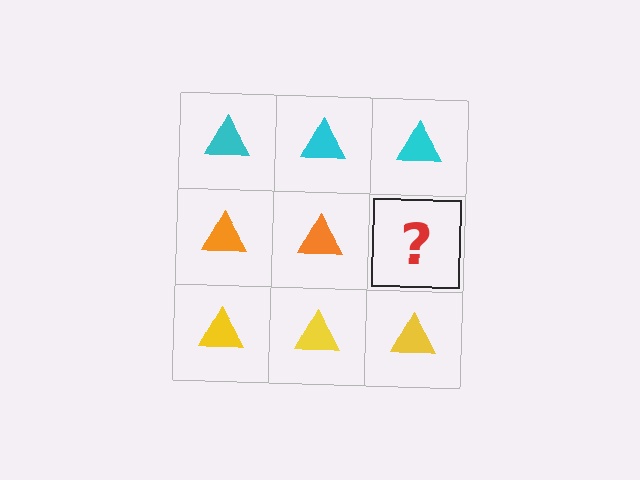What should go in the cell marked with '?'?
The missing cell should contain an orange triangle.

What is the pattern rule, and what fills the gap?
The rule is that each row has a consistent color. The gap should be filled with an orange triangle.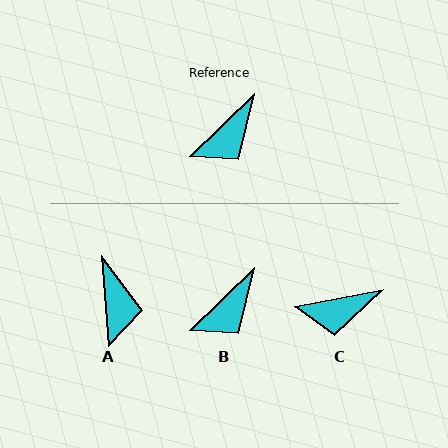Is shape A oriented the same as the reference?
No, it is off by about 51 degrees.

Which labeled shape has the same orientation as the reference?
B.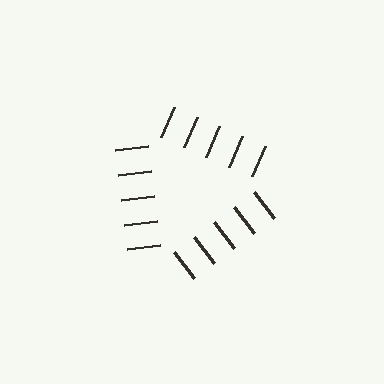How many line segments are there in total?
15 — 5 along each of the 3 edges.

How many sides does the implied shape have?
3 sides — the line-ends trace a triangle.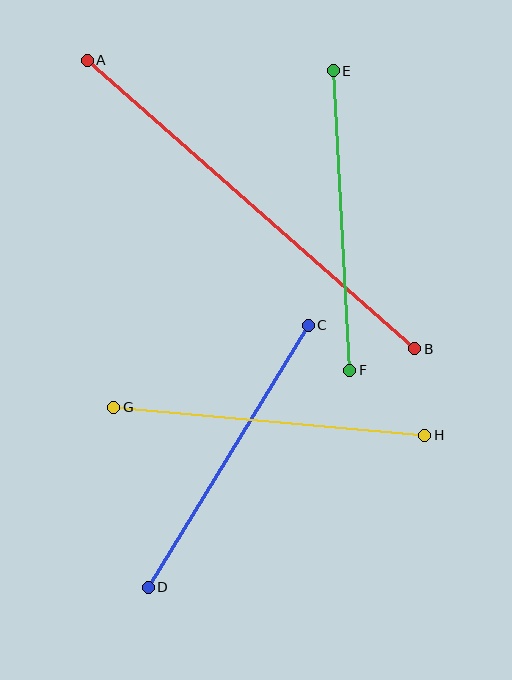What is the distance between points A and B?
The distance is approximately 437 pixels.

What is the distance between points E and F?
The distance is approximately 300 pixels.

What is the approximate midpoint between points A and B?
The midpoint is at approximately (251, 204) pixels.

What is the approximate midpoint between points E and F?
The midpoint is at approximately (341, 220) pixels.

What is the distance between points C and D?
The distance is approximately 307 pixels.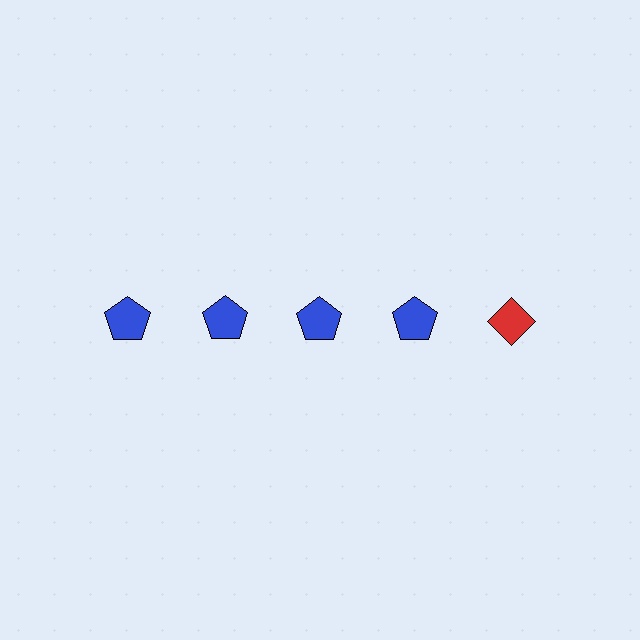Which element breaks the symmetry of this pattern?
The red diamond in the top row, rightmost column breaks the symmetry. All other shapes are blue pentagons.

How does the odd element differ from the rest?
It differs in both color (red instead of blue) and shape (diamond instead of pentagon).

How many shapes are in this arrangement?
There are 5 shapes arranged in a grid pattern.